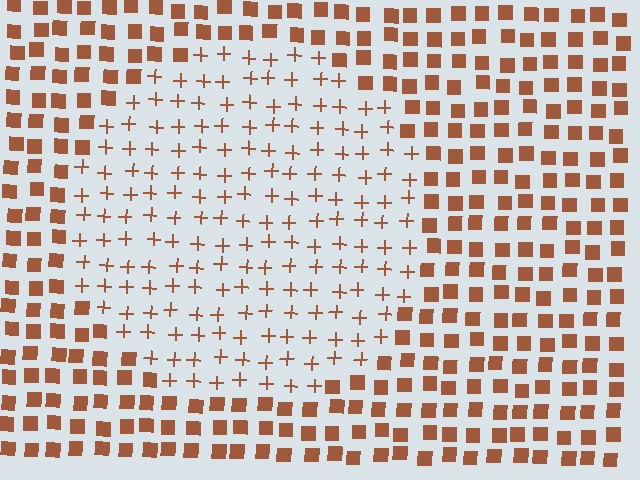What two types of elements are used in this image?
The image uses plus signs inside the circle region and squares outside it.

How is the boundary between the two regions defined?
The boundary is defined by a change in element shape: plus signs inside vs. squares outside. All elements share the same color and spacing.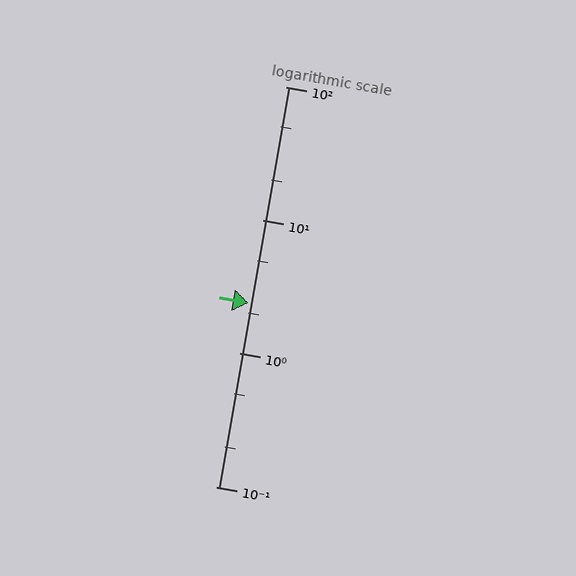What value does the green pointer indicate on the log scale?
The pointer indicates approximately 2.4.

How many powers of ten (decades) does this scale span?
The scale spans 3 decades, from 0.1 to 100.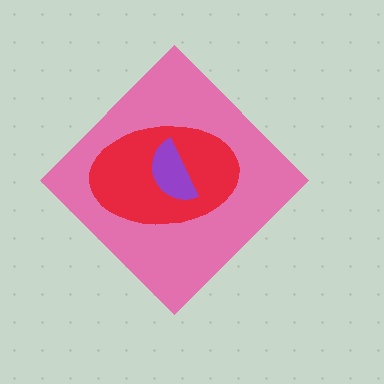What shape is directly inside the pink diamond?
The red ellipse.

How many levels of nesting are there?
3.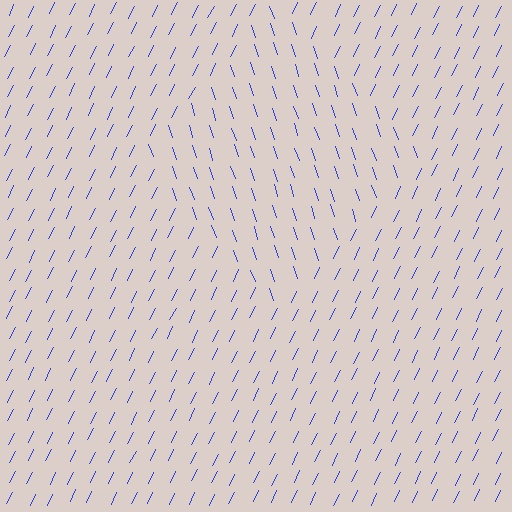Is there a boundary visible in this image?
Yes, there is a texture boundary formed by a change in line orientation.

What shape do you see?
I see a diamond.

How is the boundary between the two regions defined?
The boundary is defined purely by a change in line orientation (approximately 45 degrees difference). All lines are the same color and thickness.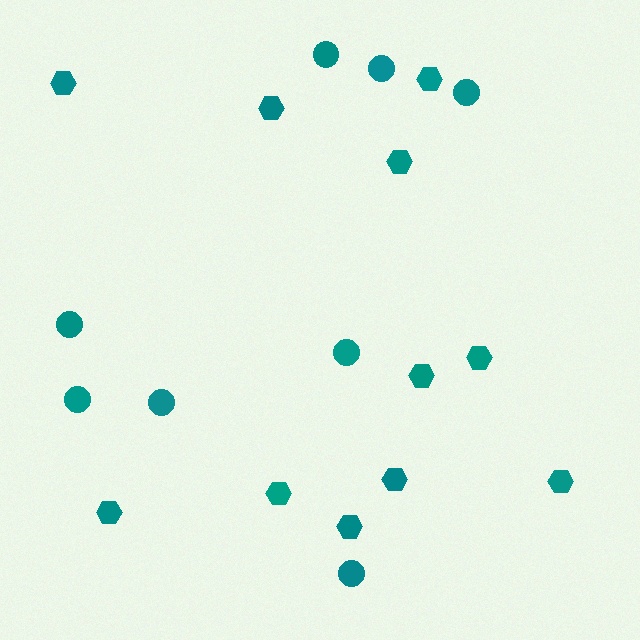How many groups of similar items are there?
There are 2 groups: one group of hexagons (11) and one group of circles (8).